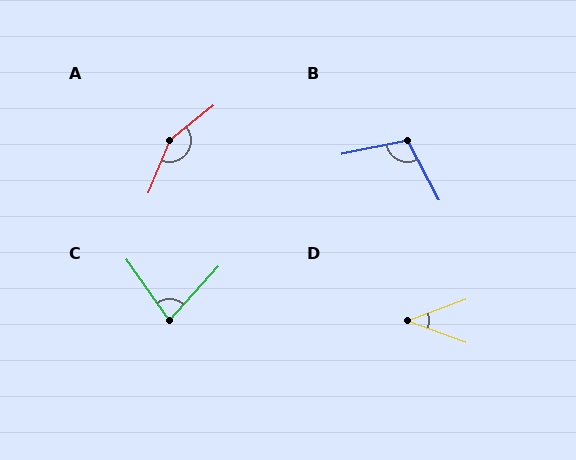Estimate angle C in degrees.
Approximately 77 degrees.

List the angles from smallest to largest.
D (40°), C (77°), B (106°), A (151°).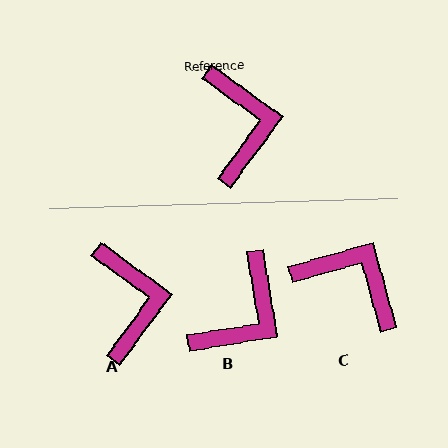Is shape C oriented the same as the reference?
No, it is off by about 52 degrees.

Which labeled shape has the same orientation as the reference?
A.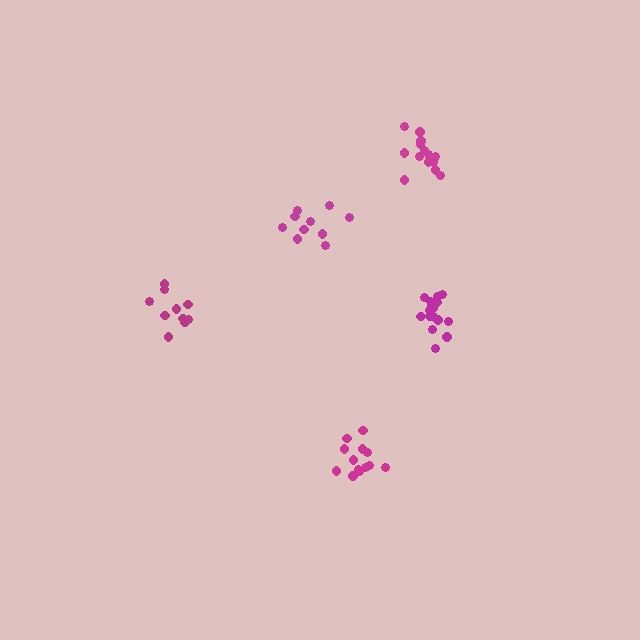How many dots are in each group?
Group 1: 13 dots, Group 2: 10 dots, Group 3: 10 dots, Group 4: 14 dots, Group 5: 16 dots (63 total).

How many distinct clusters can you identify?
There are 5 distinct clusters.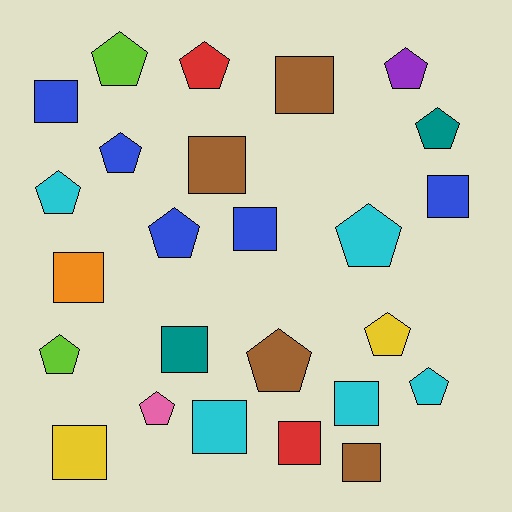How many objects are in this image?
There are 25 objects.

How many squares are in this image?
There are 12 squares.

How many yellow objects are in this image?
There are 2 yellow objects.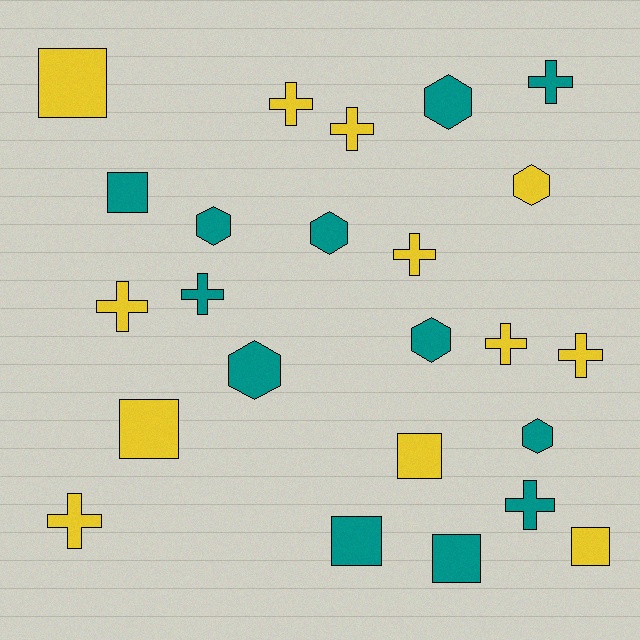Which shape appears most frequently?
Cross, with 10 objects.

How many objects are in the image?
There are 24 objects.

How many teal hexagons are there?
There are 6 teal hexagons.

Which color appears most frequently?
Teal, with 12 objects.